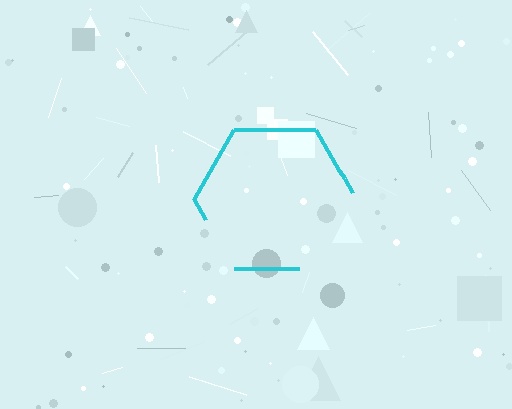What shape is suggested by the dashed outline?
The dashed outline suggests a hexagon.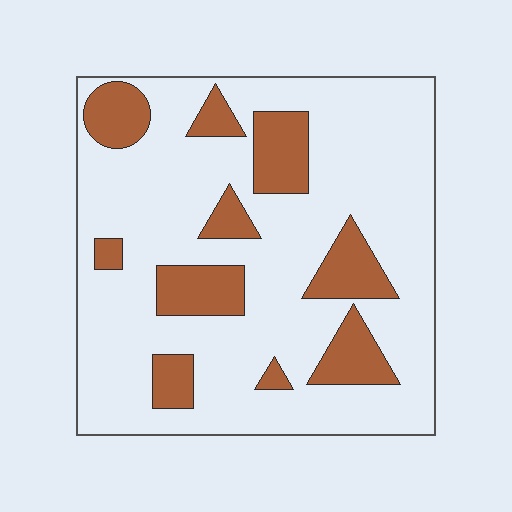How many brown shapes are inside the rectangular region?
10.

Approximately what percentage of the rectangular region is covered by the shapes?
Approximately 20%.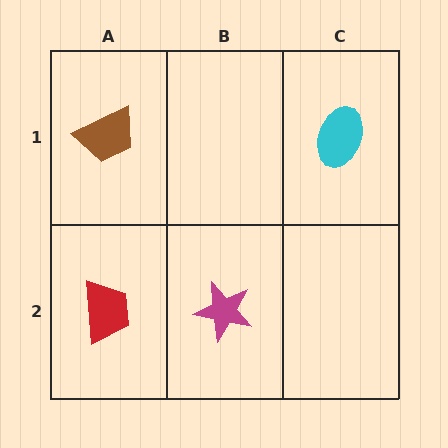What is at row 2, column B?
A magenta star.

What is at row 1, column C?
A cyan ellipse.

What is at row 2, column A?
A red trapezoid.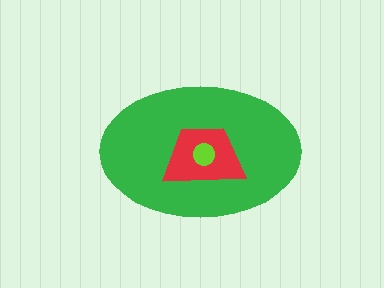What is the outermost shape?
The green ellipse.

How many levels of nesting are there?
3.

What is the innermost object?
The lime circle.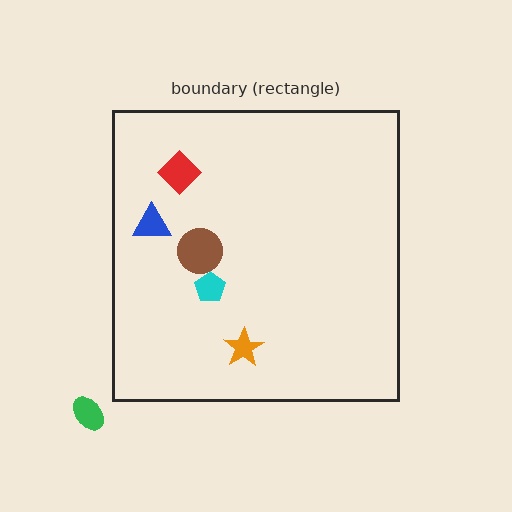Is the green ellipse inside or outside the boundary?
Outside.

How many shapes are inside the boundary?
5 inside, 1 outside.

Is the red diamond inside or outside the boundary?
Inside.